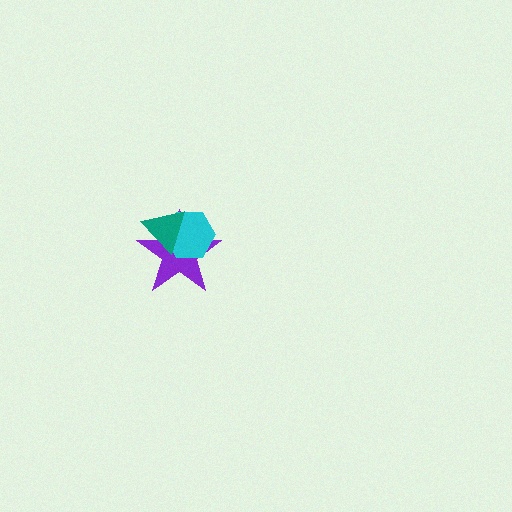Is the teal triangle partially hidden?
No, no other shape covers it.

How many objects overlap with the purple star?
2 objects overlap with the purple star.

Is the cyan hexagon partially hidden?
Yes, it is partially covered by another shape.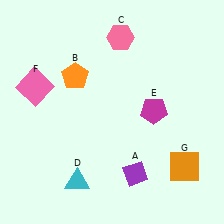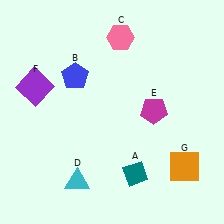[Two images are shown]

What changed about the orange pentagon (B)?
In Image 1, B is orange. In Image 2, it changed to blue.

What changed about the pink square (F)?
In Image 1, F is pink. In Image 2, it changed to purple.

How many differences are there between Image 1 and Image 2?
There are 3 differences between the two images.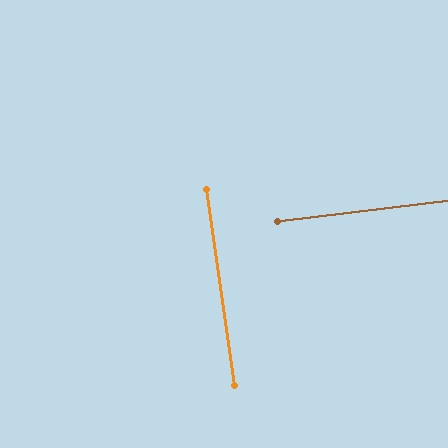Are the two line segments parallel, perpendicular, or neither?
Perpendicular — they meet at approximately 89°.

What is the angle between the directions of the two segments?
Approximately 89 degrees.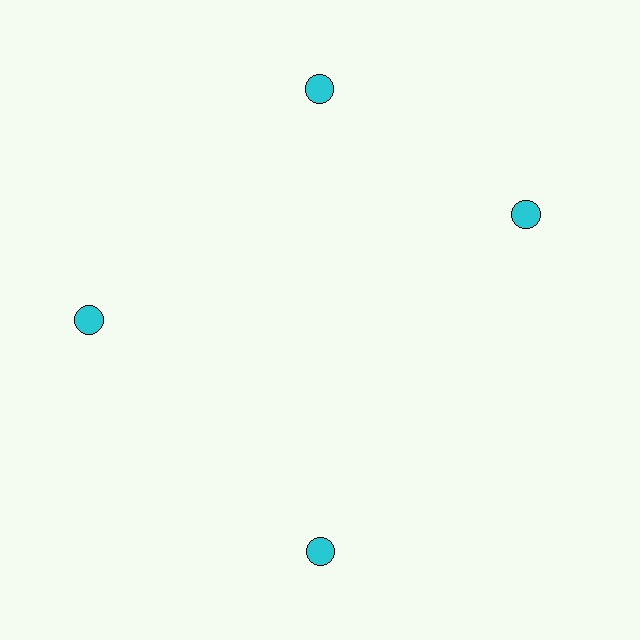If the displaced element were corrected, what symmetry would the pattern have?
It would have 4-fold rotational symmetry — the pattern would map onto itself every 90 degrees.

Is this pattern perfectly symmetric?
No. The 4 cyan circles are arranged in a ring, but one element near the 3 o'clock position is rotated out of alignment along the ring, breaking the 4-fold rotational symmetry.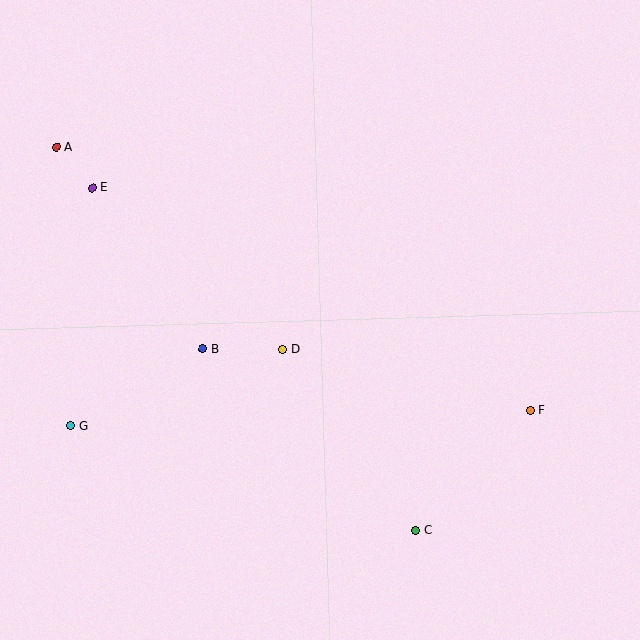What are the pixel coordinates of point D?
Point D is at (282, 349).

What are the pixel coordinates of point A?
Point A is at (56, 147).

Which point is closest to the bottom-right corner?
Point C is closest to the bottom-right corner.